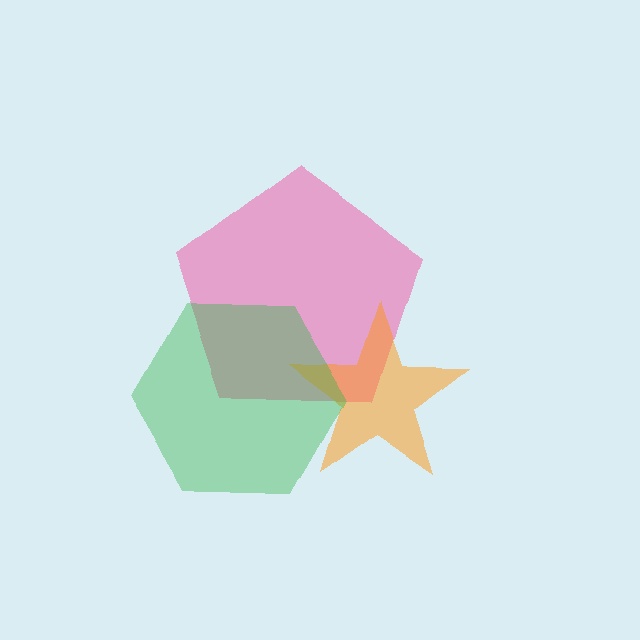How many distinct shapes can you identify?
There are 3 distinct shapes: a pink pentagon, an orange star, a green hexagon.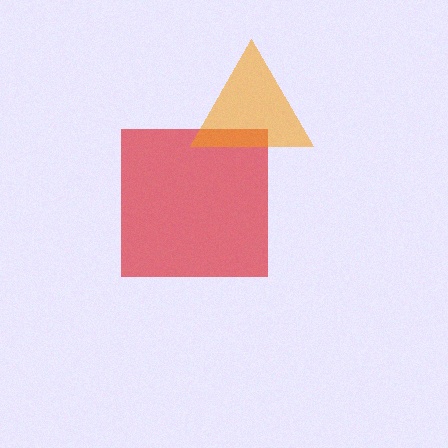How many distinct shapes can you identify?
There are 2 distinct shapes: a red square, an orange triangle.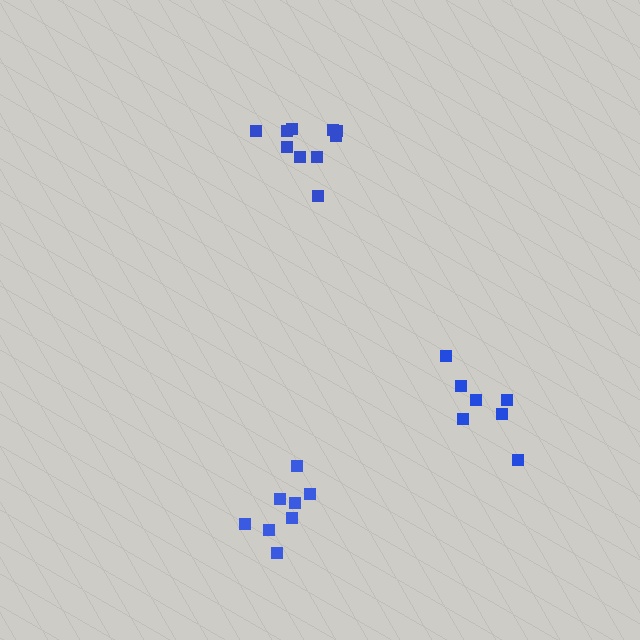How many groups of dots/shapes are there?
There are 3 groups.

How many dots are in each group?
Group 1: 7 dots, Group 2: 10 dots, Group 3: 8 dots (25 total).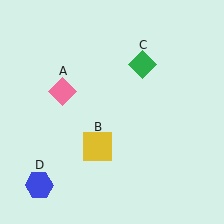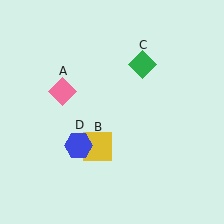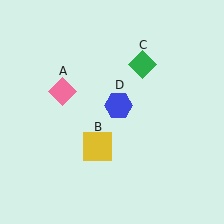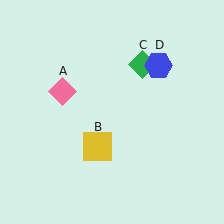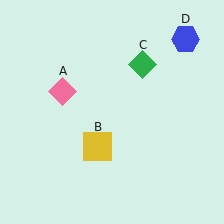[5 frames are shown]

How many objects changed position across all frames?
1 object changed position: blue hexagon (object D).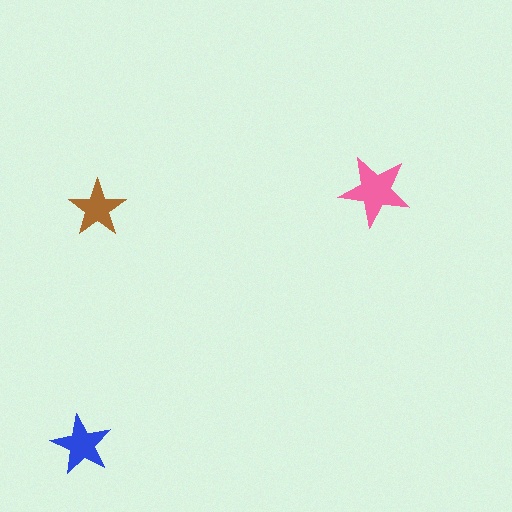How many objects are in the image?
There are 3 objects in the image.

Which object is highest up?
The pink star is topmost.